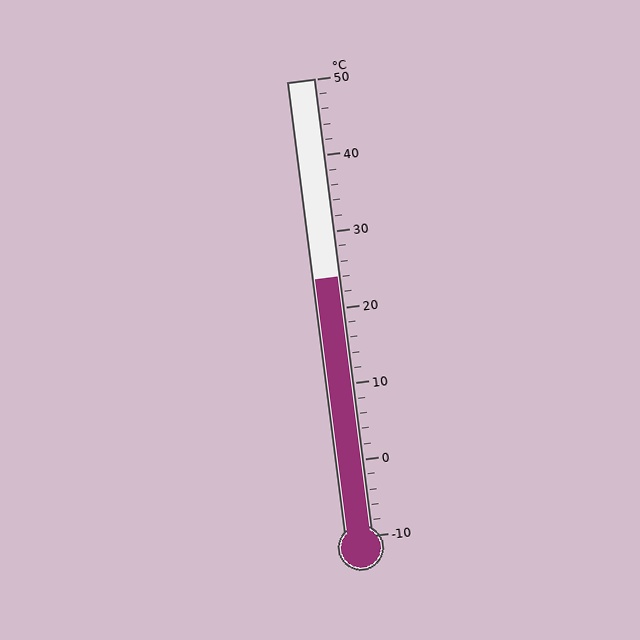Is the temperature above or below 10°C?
The temperature is above 10°C.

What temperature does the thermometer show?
The thermometer shows approximately 24°C.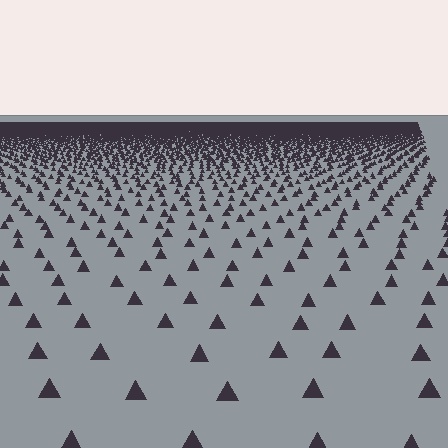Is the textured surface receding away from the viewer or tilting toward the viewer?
The surface is receding away from the viewer. Texture elements get smaller and denser toward the top.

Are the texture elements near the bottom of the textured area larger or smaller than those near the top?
Larger. Near the bottom, elements are closer to the viewer and appear at a bigger on-screen size.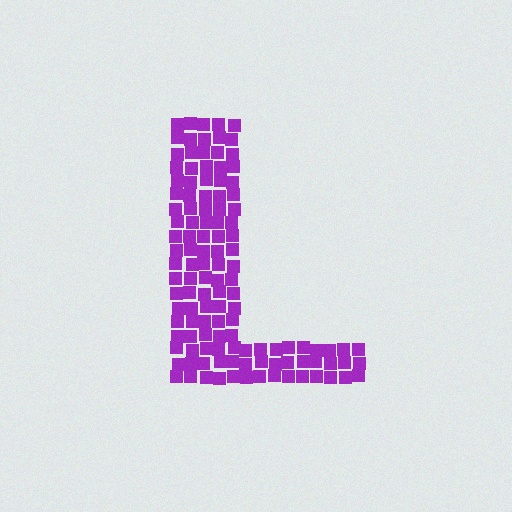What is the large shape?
The large shape is the letter L.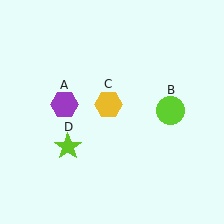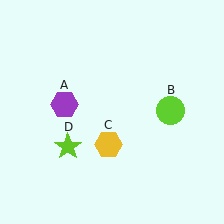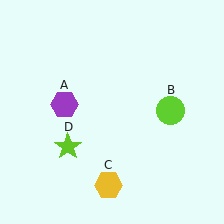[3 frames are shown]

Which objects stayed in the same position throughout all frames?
Purple hexagon (object A) and lime circle (object B) and lime star (object D) remained stationary.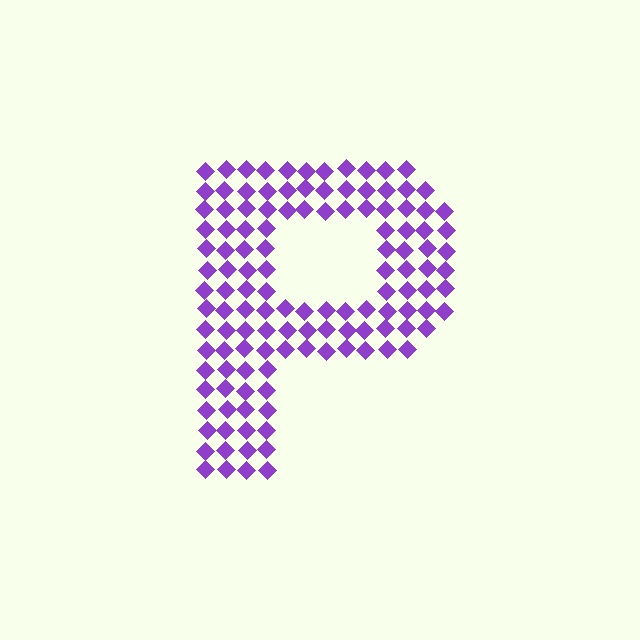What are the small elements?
The small elements are diamonds.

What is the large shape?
The large shape is the letter P.